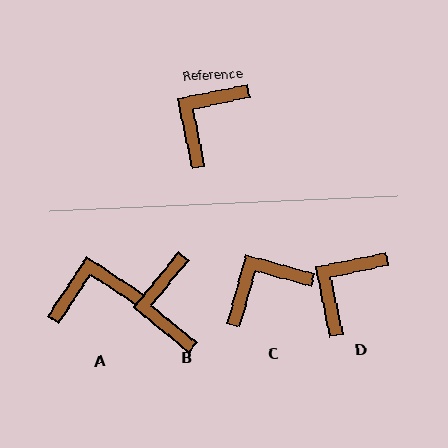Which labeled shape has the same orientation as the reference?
D.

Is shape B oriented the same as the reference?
No, it is off by about 39 degrees.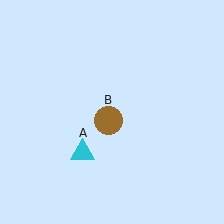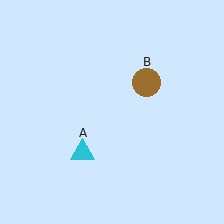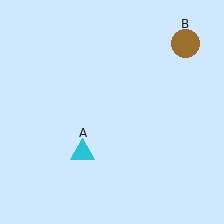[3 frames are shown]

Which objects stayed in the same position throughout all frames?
Cyan triangle (object A) remained stationary.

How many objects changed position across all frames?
1 object changed position: brown circle (object B).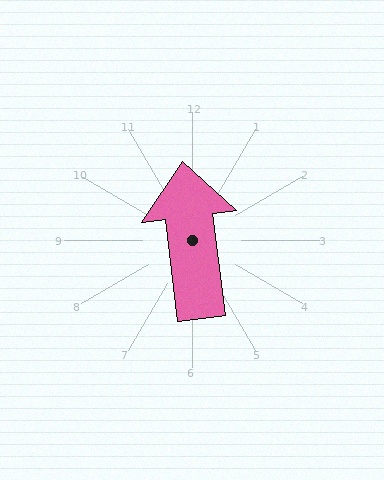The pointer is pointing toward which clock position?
Roughly 12 o'clock.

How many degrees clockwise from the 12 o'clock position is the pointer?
Approximately 353 degrees.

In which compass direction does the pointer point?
North.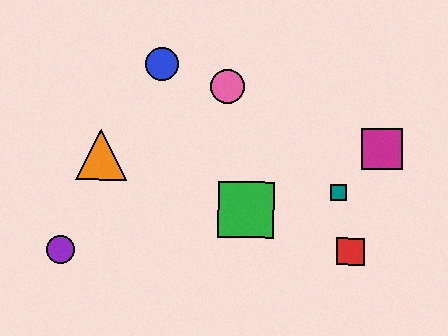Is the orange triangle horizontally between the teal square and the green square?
No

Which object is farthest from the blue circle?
The red square is farthest from the blue circle.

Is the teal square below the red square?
No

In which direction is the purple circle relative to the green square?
The purple circle is to the left of the green square.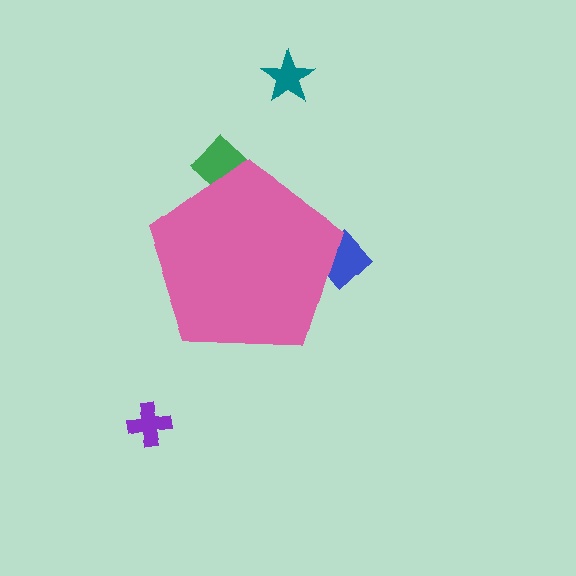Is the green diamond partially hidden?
Yes, the green diamond is partially hidden behind the pink pentagon.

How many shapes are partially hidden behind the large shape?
2 shapes are partially hidden.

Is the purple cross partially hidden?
No, the purple cross is fully visible.